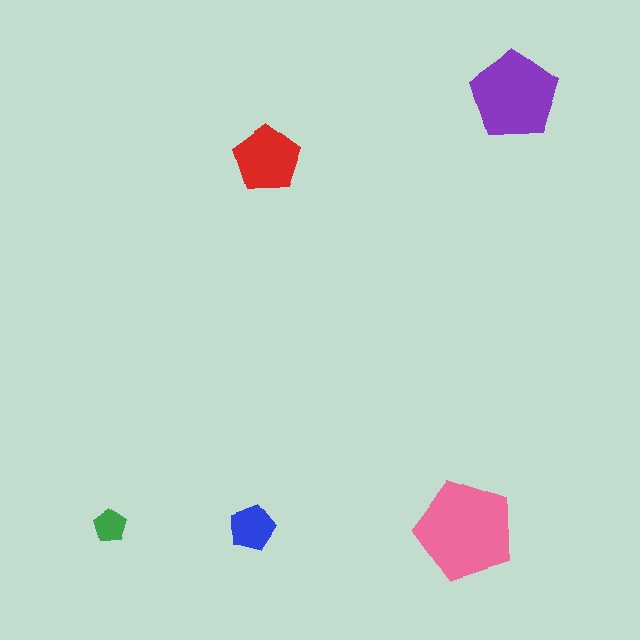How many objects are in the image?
There are 5 objects in the image.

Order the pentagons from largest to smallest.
the pink one, the purple one, the red one, the blue one, the green one.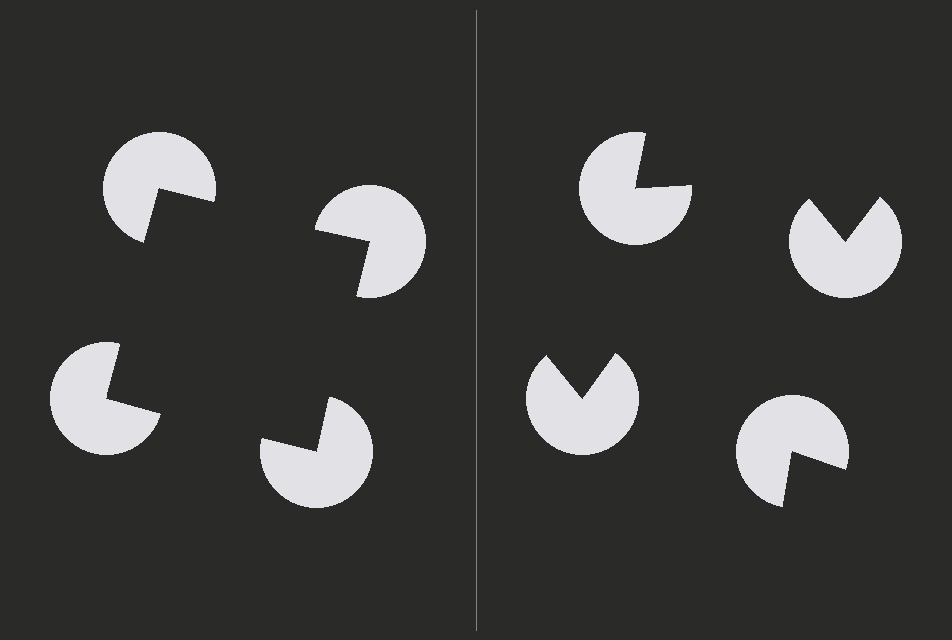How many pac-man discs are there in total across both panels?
8 — 4 on each side.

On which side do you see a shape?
An illusory square appears on the left side. On the right side the wedge cuts are rotated, so no coherent shape forms.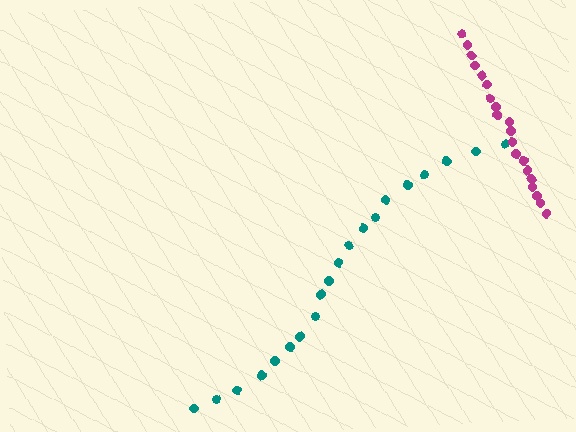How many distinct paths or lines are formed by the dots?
There are 2 distinct paths.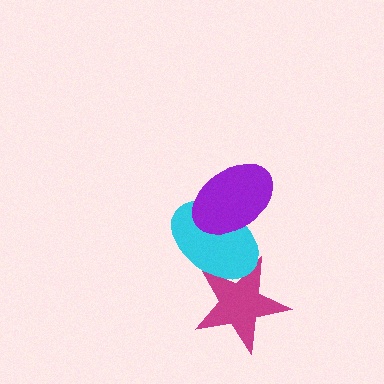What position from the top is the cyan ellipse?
The cyan ellipse is 2nd from the top.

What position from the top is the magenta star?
The magenta star is 3rd from the top.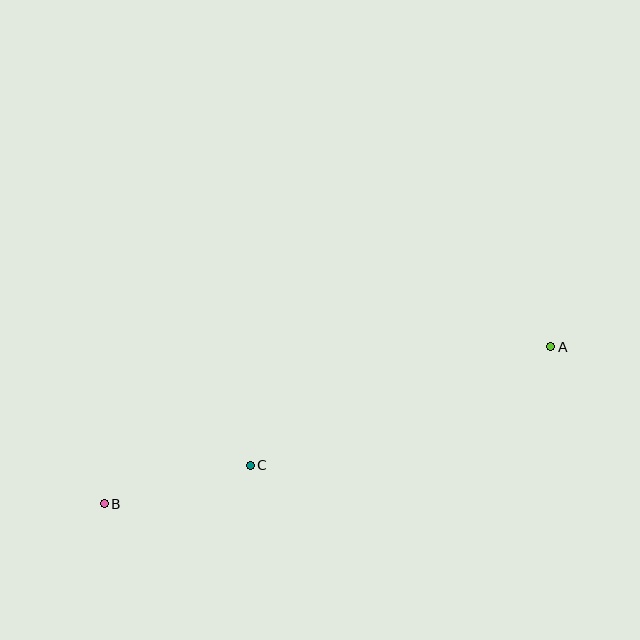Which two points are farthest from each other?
Points A and B are farthest from each other.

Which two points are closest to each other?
Points B and C are closest to each other.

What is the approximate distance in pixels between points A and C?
The distance between A and C is approximately 323 pixels.